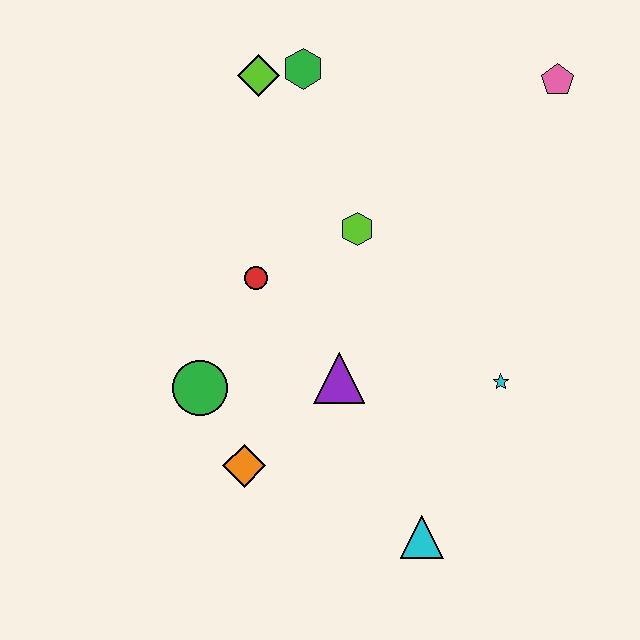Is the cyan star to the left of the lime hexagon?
No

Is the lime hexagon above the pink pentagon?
No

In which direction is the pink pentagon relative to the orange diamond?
The pink pentagon is above the orange diamond.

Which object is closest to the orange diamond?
The green circle is closest to the orange diamond.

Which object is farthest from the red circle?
The pink pentagon is farthest from the red circle.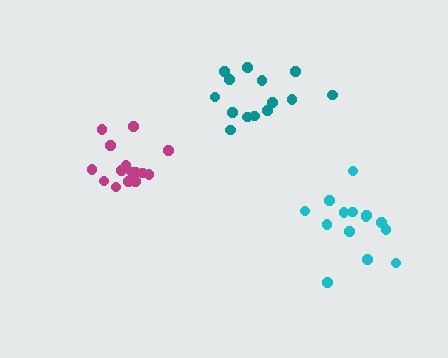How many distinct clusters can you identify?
There are 3 distinct clusters.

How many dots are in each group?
Group 1: 15 dots, Group 2: 14 dots, Group 3: 14 dots (43 total).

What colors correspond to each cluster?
The clusters are colored: magenta, cyan, teal.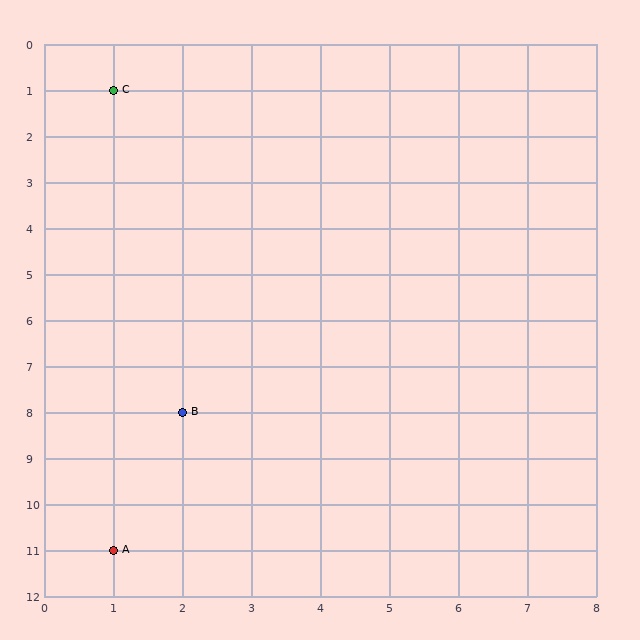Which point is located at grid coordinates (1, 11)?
Point A is at (1, 11).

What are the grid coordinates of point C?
Point C is at grid coordinates (1, 1).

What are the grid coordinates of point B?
Point B is at grid coordinates (2, 8).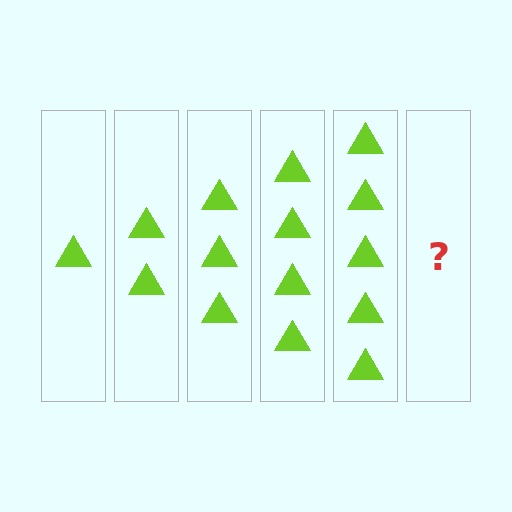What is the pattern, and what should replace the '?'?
The pattern is that each step adds one more triangle. The '?' should be 6 triangles.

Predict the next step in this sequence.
The next step is 6 triangles.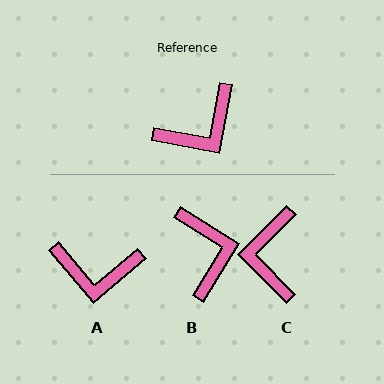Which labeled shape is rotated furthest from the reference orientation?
C, about 124 degrees away.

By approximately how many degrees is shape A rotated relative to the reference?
Approximately 39 degrees clockwise.